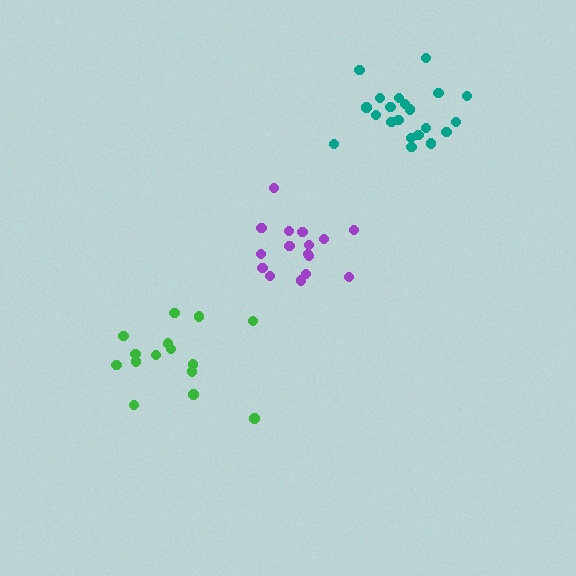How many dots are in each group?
Group 1: 21 dots, Group 2: 16 dots, Group 3: 15 dots (52 total).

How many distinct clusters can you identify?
There are 3 distinct clusters.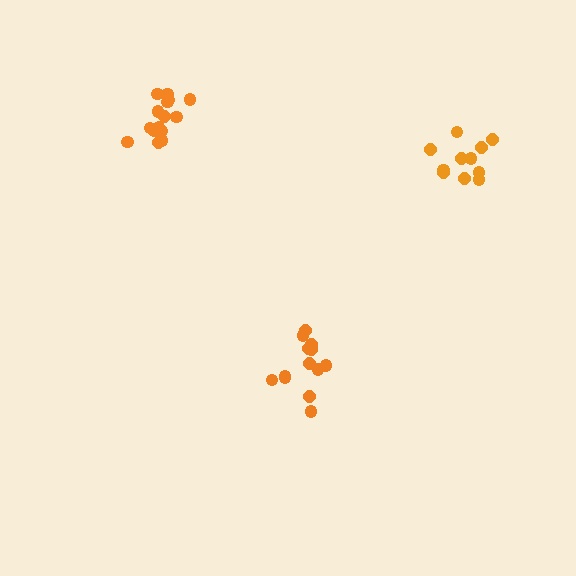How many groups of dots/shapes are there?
There are 3 groups.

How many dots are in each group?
Group 1: 13 dots, Group 2: 15 dots, Group 3: 11 dots (39 total).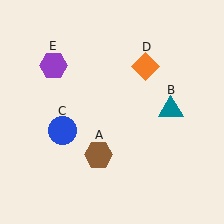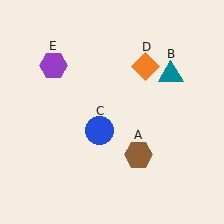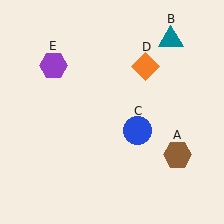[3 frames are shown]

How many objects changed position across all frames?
3 objects changed position: brown hexagon (object A), teal triangle (object B), blue circle (object C).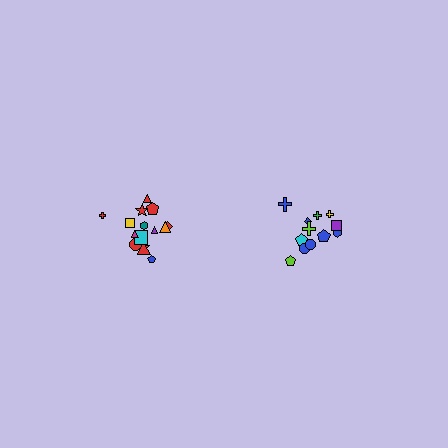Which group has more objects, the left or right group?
The left group.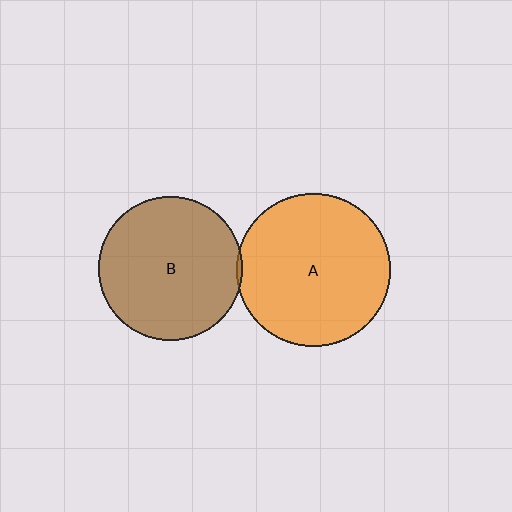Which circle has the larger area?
Circle A (orange).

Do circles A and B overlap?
Yes.